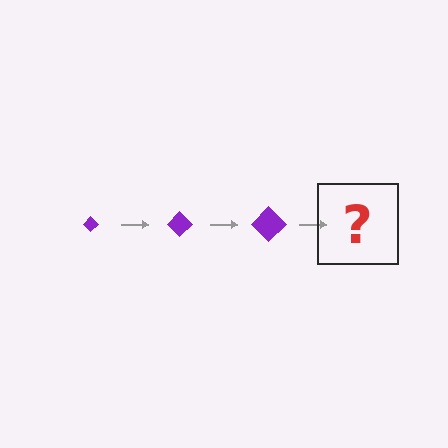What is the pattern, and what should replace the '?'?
The pattern is that the diamond gets progressively larger each step. The '?' should be a purple diamond, larger than the previous one.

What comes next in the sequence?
The next element should be a purple diamond, larger than the previous one.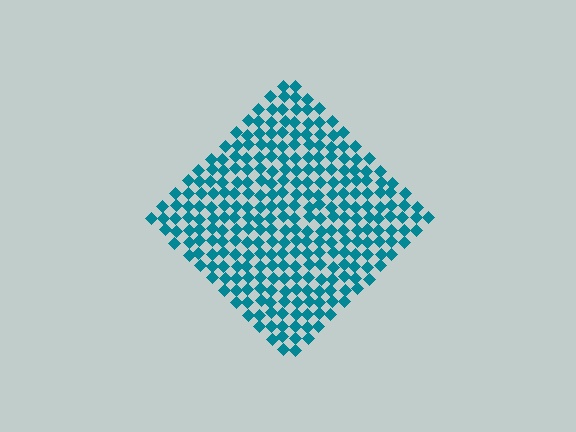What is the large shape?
The large shape is a diamond.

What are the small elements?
The small elements are diamonds.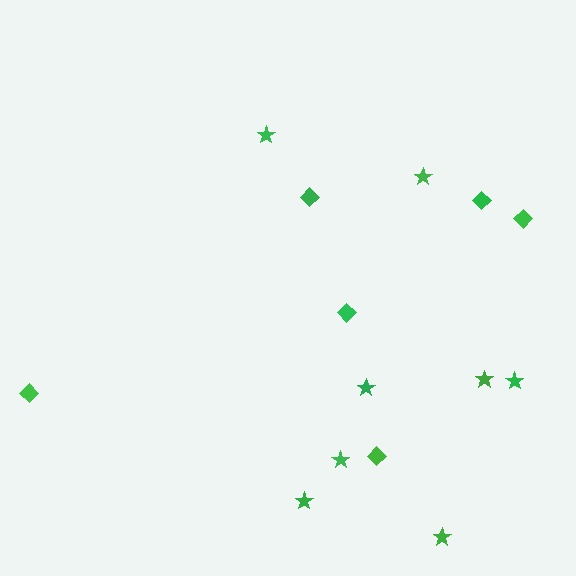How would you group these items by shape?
There are 2 groups: one group of diamonds (6) and one group of stars (8).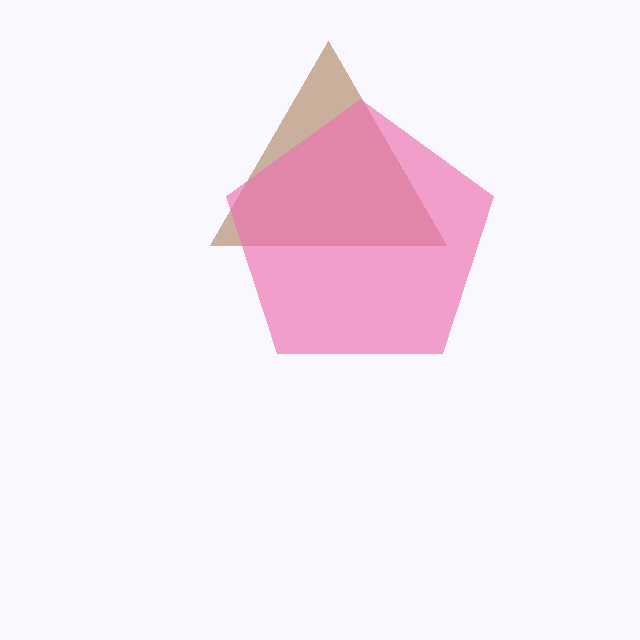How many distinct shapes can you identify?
There are 2 distinct shapes: a brown triangle, a pink pentagon.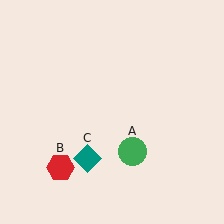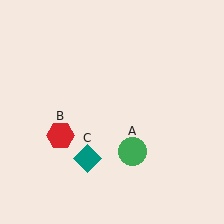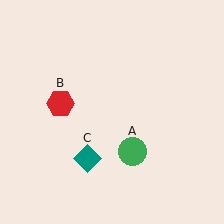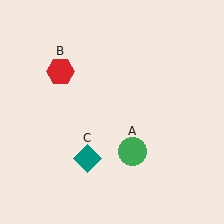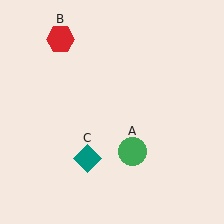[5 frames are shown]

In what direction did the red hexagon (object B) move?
The red hexagon (object B) moved up.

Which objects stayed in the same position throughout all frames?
Green circle (object A) and teal diamond (object C) remained stationary.